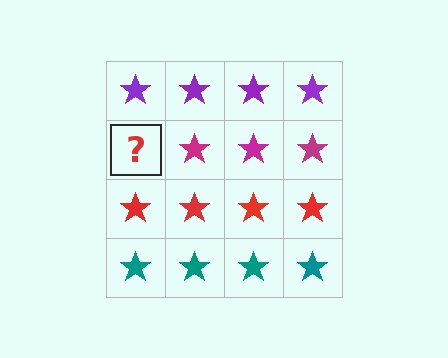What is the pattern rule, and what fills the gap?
The rule is that each row has a consistent color. The gap should be filled with a magenta star.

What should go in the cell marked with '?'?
The missing cell should contain a magenta star.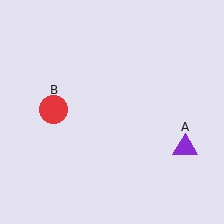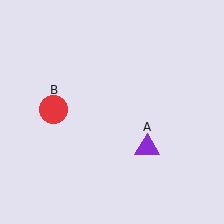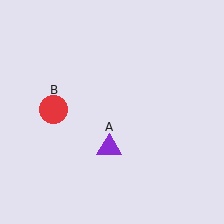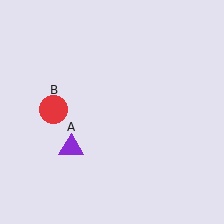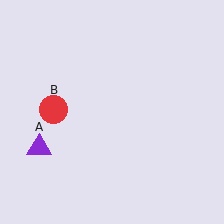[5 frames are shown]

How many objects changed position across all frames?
1 object changed position: purple triangle (object A).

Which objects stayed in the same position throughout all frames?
Red circle (object B) remained stationary.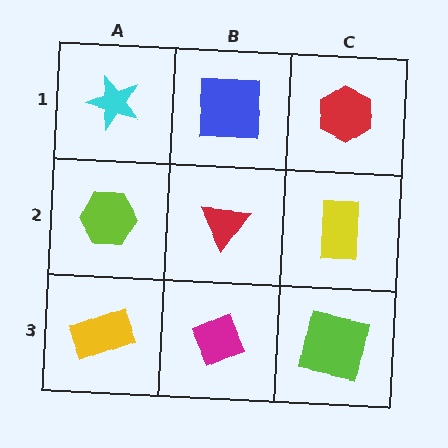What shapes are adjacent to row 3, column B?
A red triangle (row 2, column B), a yellow rectangle (row 3, column A), a lime square (row 3, column C).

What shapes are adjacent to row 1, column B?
A red triangle (row 2, column B), a cyan star (row 1, column A), a red hexagon (row 1, column C).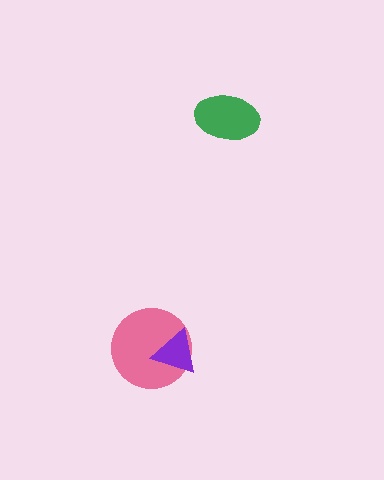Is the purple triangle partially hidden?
No, no other shape covers it.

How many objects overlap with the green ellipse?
0 objects overlap with the green ellipse.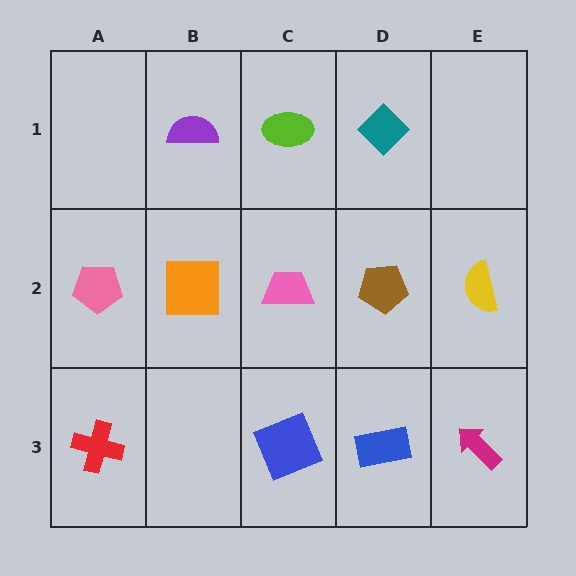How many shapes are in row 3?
4 shapes.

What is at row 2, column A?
A pink pentagon.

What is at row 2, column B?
An orange square.